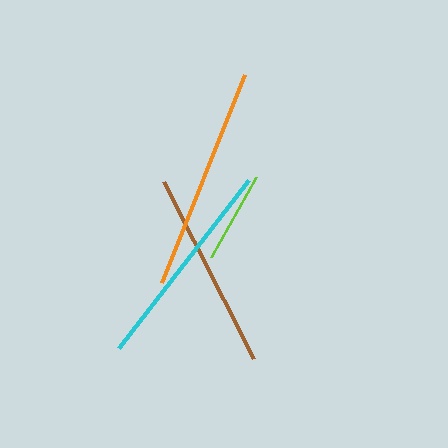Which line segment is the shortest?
The lime line is the shortest at approximately 92 pixels.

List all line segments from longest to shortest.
From longest to shortest: orange, cyan, brown, lime.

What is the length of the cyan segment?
The cyan segment is approximately 212 pixels long.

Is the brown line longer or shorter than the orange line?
The orange line is longer than the brown line.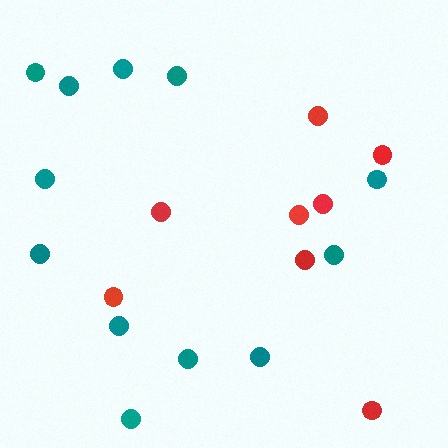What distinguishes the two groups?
There are 2 groups: one group of red circles (8) and one group of teal circles (12).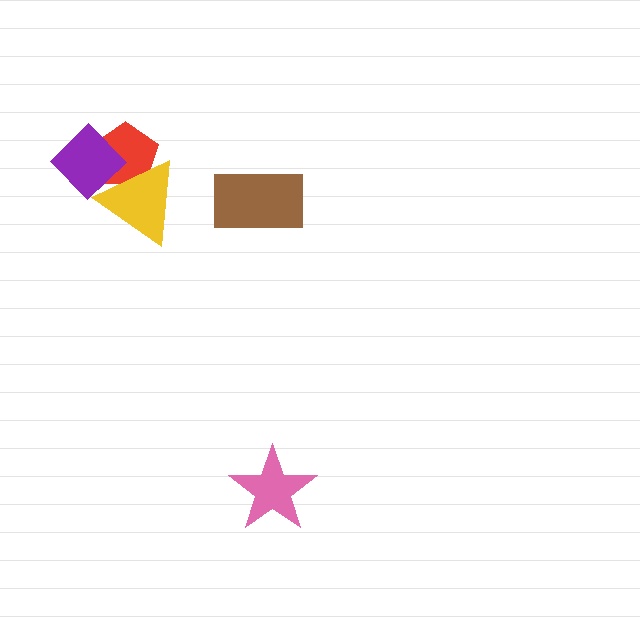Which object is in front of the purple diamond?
The yellow triangle is in front of the purple diamond.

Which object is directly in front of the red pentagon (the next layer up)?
The purple diamond is directly in front of the red pentagon.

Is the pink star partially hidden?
No, no other shape covers it.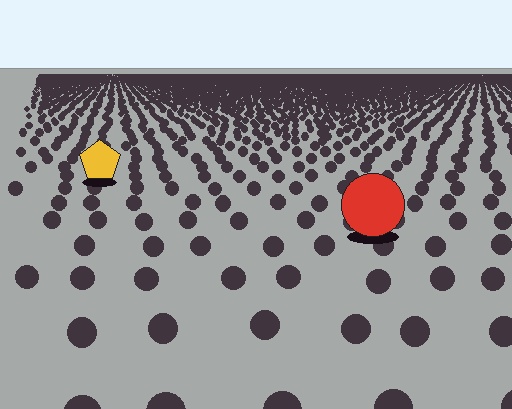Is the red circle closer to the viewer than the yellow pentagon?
Yes. The red circle is closer — you can tell from the texture gradient: the ground texture is coarser near it.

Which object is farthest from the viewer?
The yellow pentagon is farthest from the viewer. It appears smaller and the ground texture around it is denser.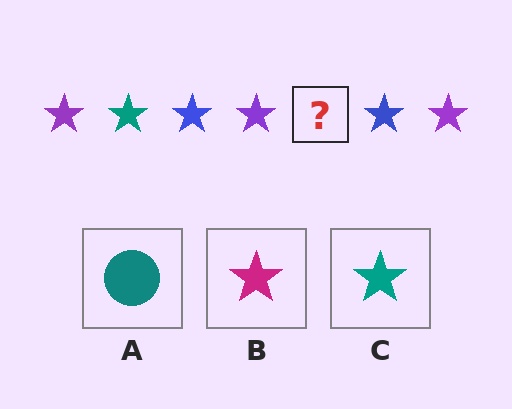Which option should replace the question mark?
Option C.